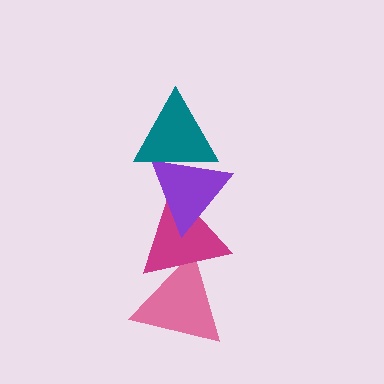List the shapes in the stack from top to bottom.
From top to bottom: the teal triangle, the purple triangle, the magenta triangle, the pink triangle.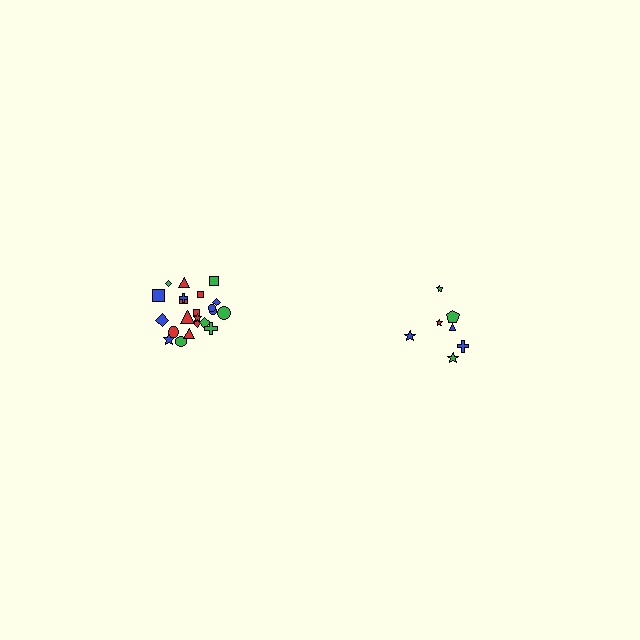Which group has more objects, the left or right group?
The left group.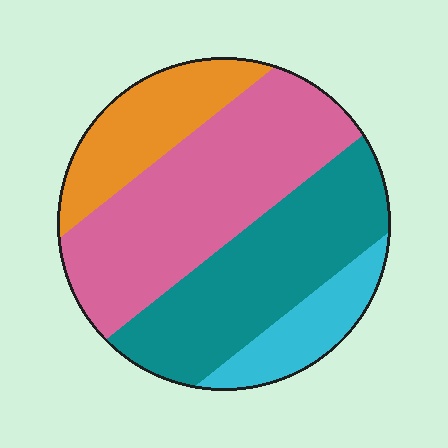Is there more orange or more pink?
Pink.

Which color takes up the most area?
Pink, at roughly 40%.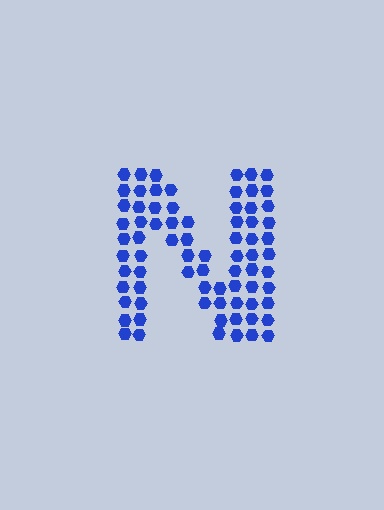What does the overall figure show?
The overall figure shows the letter N.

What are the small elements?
The small elements are hexagons.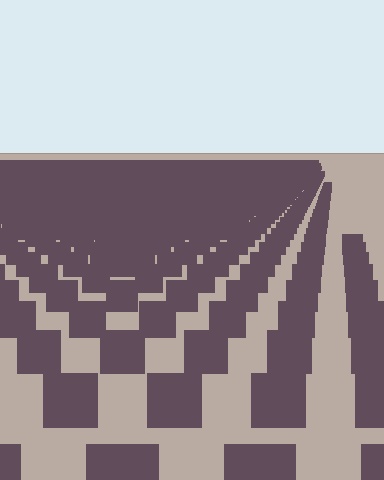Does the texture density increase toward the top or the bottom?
Density increases toward the top.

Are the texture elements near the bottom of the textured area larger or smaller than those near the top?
Larger. Near the bottom, elements are closer to the viewer and appear at a bigger on-screen size.